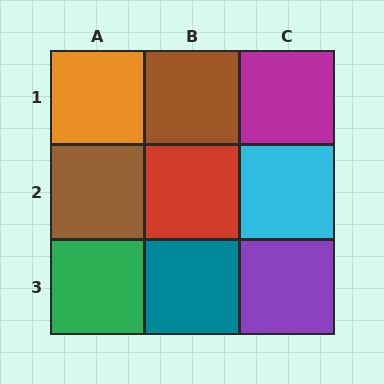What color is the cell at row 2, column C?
Cyan.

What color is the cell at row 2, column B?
Red.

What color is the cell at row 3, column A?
Green.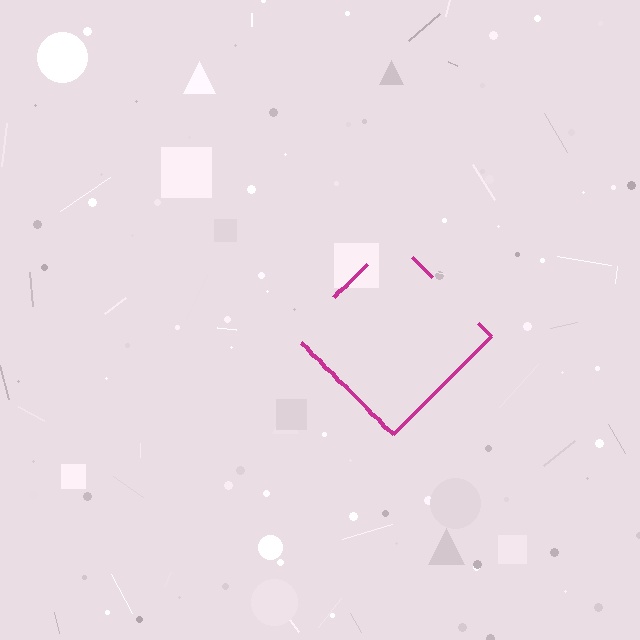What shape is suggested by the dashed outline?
The dashed outline suggests a diamond.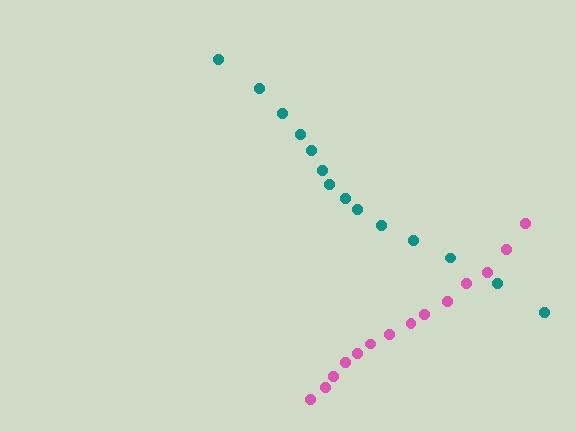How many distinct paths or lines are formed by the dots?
There are 2 distinct paths.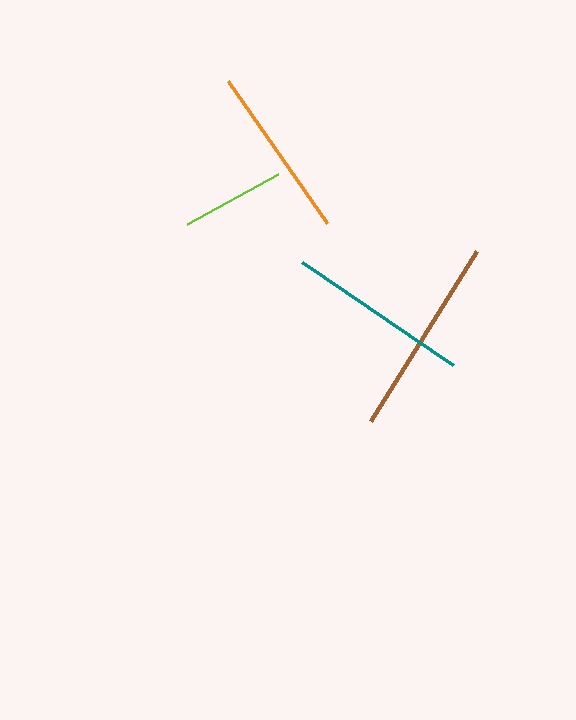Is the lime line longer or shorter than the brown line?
The brown line is longer than the lime line.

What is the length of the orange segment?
The orange segment is approximately 173 pixels long.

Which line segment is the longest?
The brown line is the longest at approximately 201 pixels.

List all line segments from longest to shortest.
From longest to shortest: brown, teal, orange, lime.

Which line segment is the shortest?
The lime line is the shortest at approximately 104 pixels.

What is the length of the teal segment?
The teal segment is approximately 183 pixels long.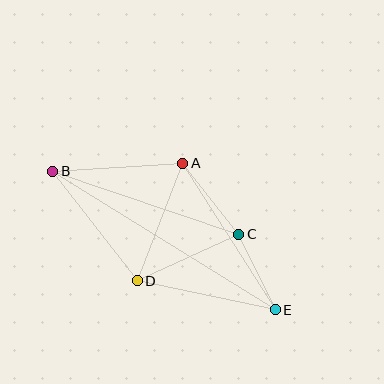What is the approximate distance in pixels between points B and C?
The distance between B and C is approximately 196 pixels.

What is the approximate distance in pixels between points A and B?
The distance between A and B is approximately 130 pixels.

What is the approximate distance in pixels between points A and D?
The distance between A and D is approximately 126 pixels.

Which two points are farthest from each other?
Points B and E are farthest from each other.